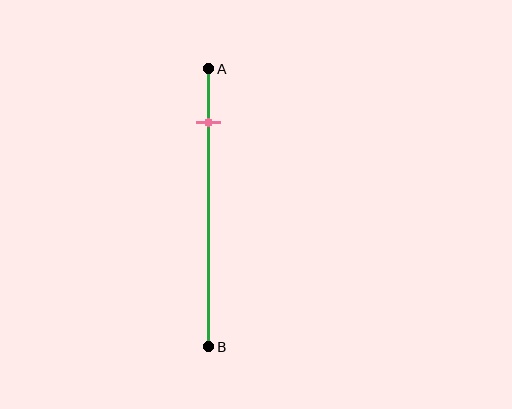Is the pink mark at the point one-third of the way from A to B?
No, the mark is at about 20% from A, not at the 33% one-third point.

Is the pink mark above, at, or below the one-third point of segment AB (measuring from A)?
The pink mark is above the one-third point of segment AB.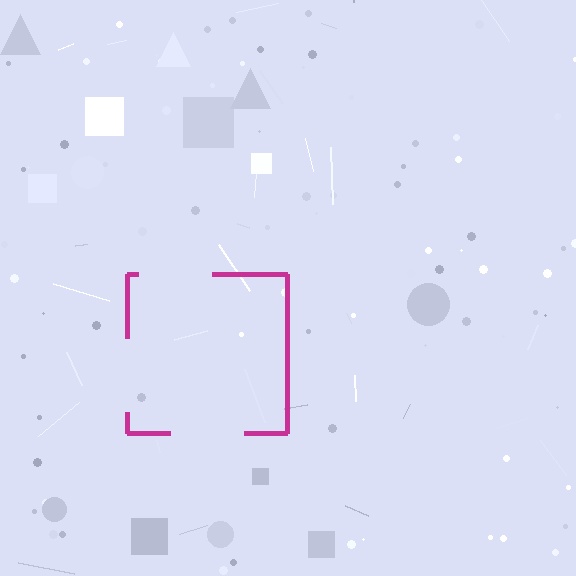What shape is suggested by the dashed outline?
The dashed outline suggests a square.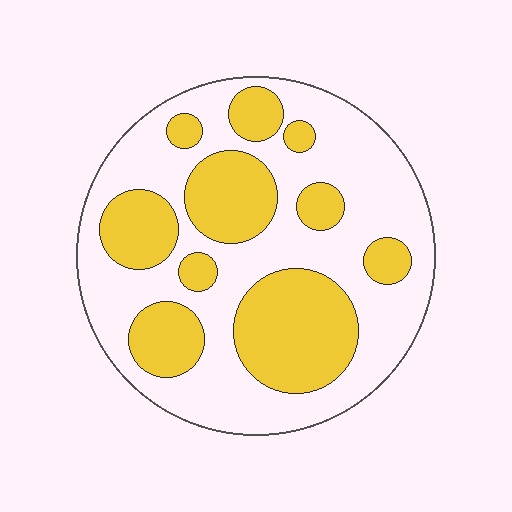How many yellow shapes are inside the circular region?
10.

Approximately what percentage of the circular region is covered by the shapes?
Approximately 40%.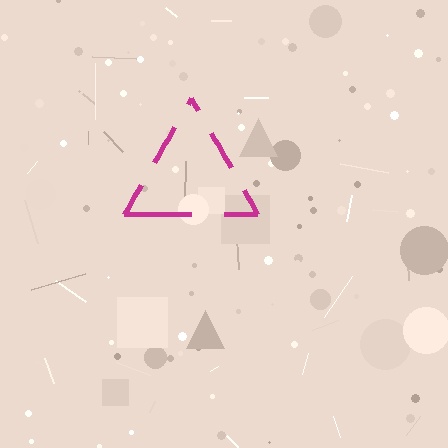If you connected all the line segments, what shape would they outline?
They would outline a triangle.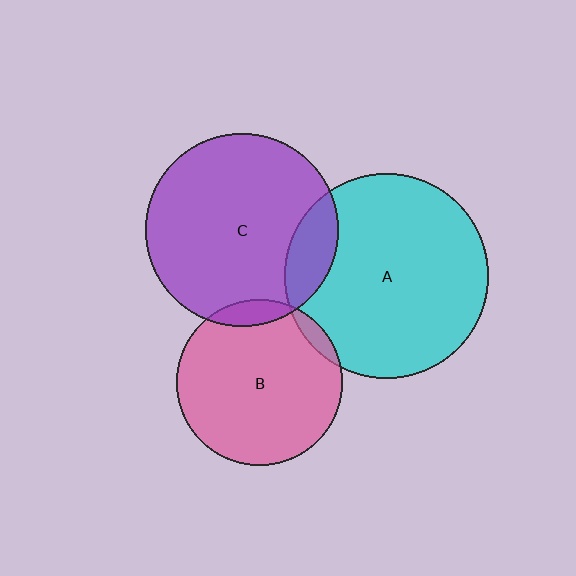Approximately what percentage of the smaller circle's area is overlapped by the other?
Approximately 15%.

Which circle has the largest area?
Circle A (cyan).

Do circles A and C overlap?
Yes.